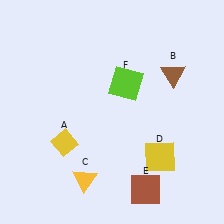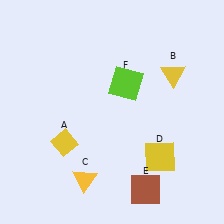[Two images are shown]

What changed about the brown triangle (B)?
In Image 1, B is brown. In Image 2, it changed to yellow.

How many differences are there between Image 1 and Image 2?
There is 1 difference between the two images.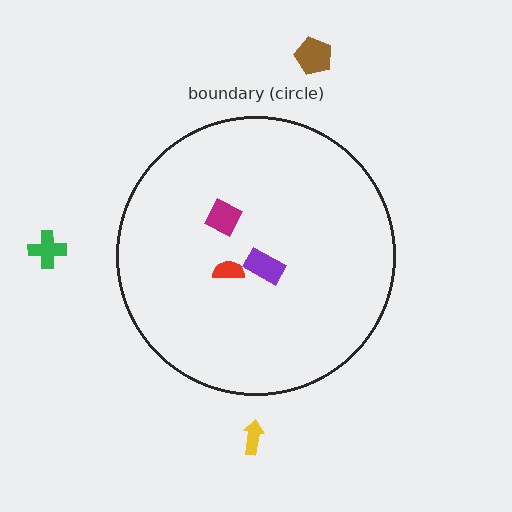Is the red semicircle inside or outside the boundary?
Inside.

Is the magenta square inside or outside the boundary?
Inside.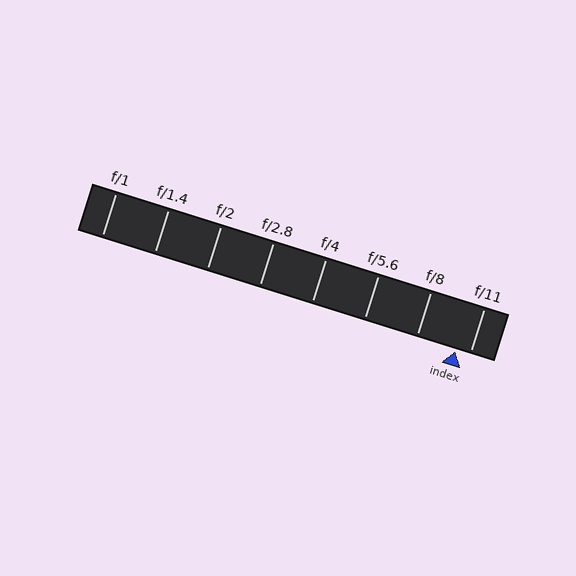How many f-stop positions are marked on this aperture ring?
There are 8 f-stop positions marked.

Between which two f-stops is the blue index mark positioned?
The index mark is between f/8 and f/11.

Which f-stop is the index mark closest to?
The index mark is closest to f/11.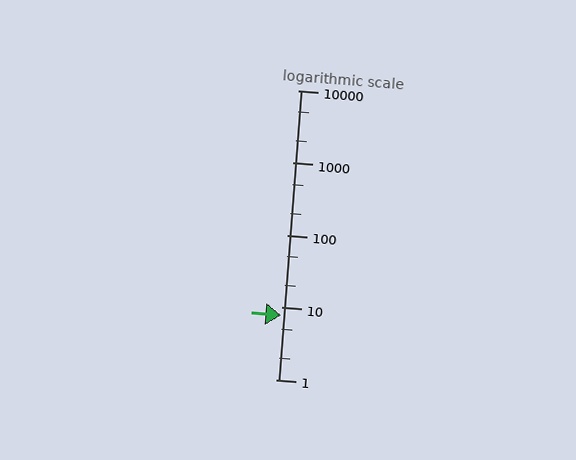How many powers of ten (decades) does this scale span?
The scale spans 4 decades, from 1 to 10000.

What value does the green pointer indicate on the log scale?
The pointer indicates approximately 7.7.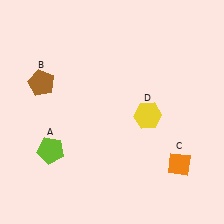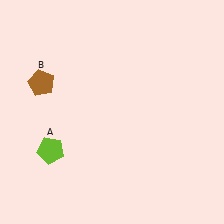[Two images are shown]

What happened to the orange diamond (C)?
The orange diamond (C) was removed in Image 2. It was in the bottom-right area of Image 1.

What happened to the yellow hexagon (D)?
The yellow hexagon (D) was removed in Image 2. It was in the bottom-right area of Image 1.